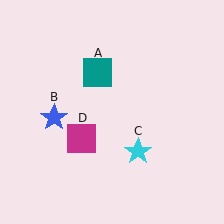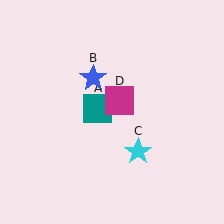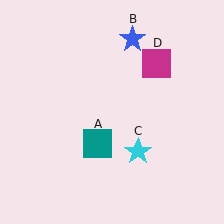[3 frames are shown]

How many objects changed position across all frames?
3 objects changed position: teal square (object A), blue star (object B), magenta square (object D).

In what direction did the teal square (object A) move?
The teal square (object A) moved down.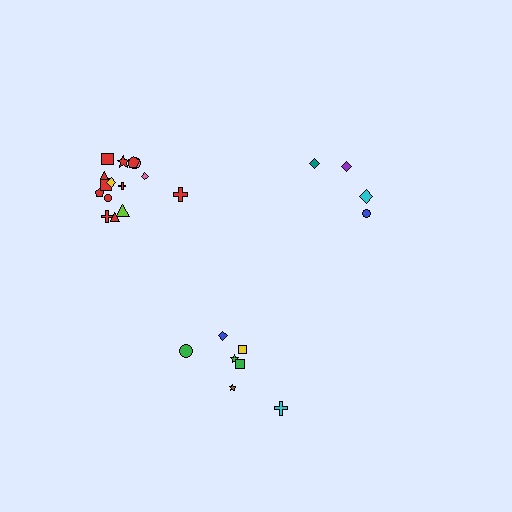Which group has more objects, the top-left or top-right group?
The top-left group.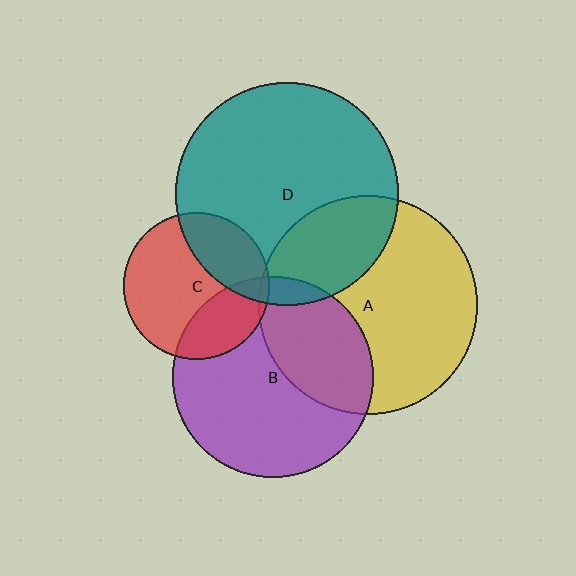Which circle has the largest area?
Circle D (teal).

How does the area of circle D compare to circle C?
Approximately 2.3 times.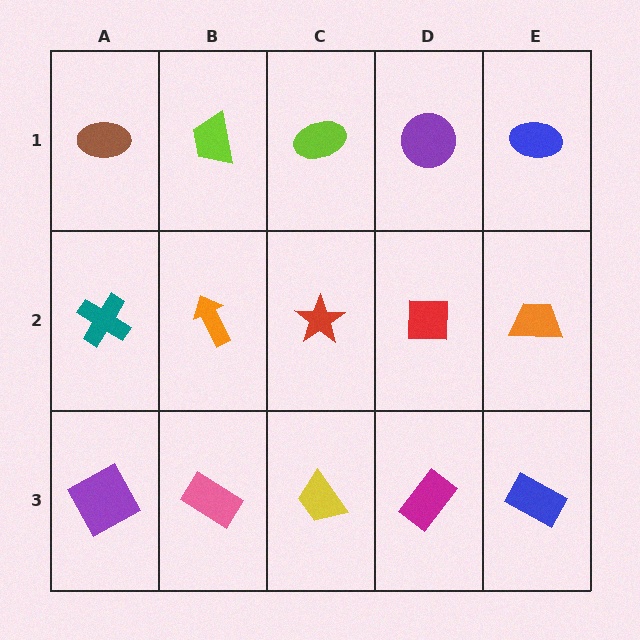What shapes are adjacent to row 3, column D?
A red square (row 2, column D), a yellow trapezoid (row 3, column C), a blue rectangle (row 3, column E).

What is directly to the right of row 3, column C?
A magenta rectangle.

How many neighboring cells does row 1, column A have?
2.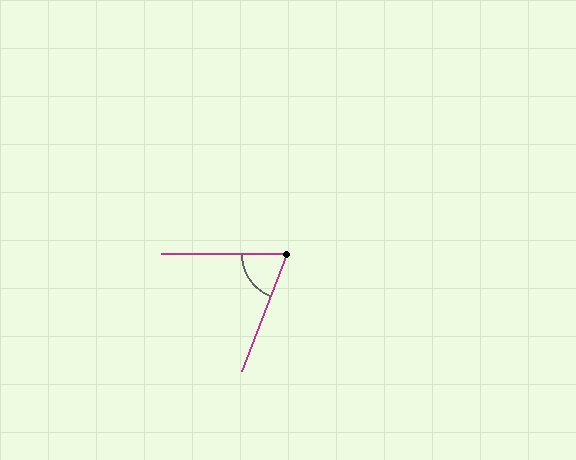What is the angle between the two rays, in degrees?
Approximately 69 degrees.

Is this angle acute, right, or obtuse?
It is acute.